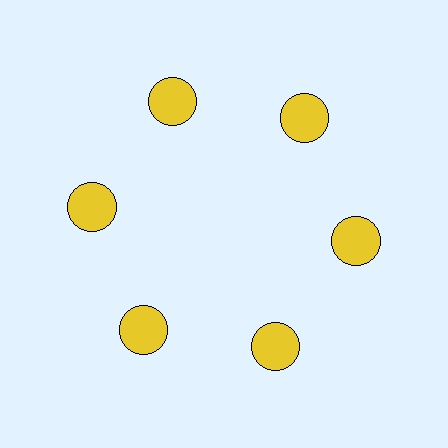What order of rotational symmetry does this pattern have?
This pattern has 6-fold rotational symmetry.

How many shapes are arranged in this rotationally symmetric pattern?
There are 6 shapes, arranged in 6 groups of 1.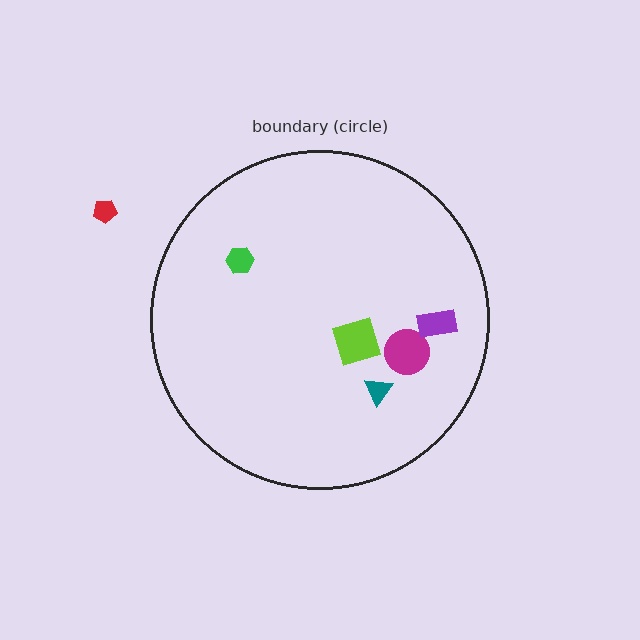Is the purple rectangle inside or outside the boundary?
Inside.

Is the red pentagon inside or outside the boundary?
Outside.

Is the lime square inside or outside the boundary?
Inside.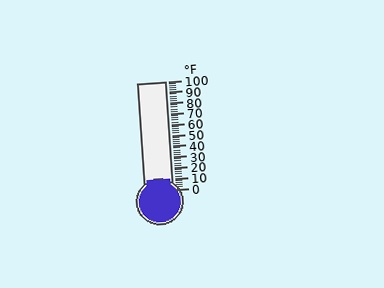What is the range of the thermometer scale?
The thermometer scale ranges from 0°F to 100°F.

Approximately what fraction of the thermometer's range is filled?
The thermometer is filled to approximately 10% of its range.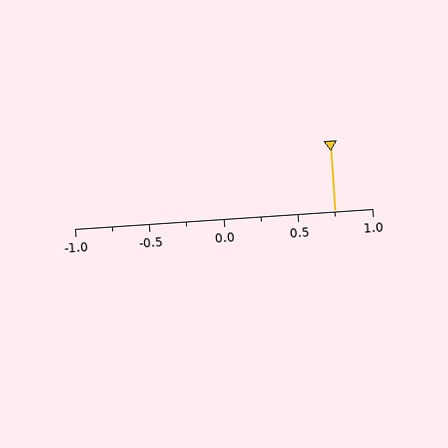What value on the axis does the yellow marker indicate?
The marker indicates approximately 0.75.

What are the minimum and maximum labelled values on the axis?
The axis runs from -1.0 to 1.0.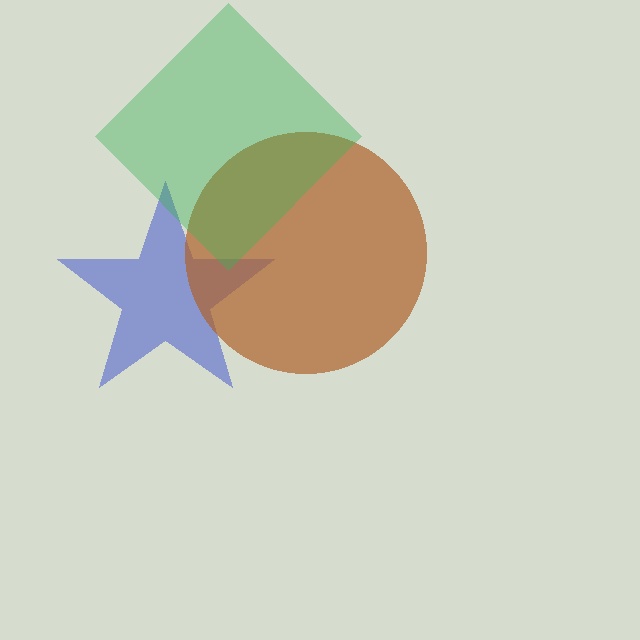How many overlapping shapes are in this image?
There are 3 overlapping shapes in the image.